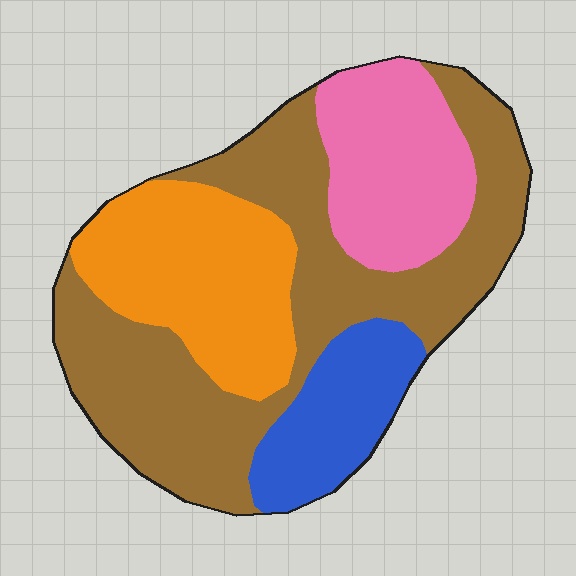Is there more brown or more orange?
Brown.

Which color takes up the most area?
Brown, at roughly 45%.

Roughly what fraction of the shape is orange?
Orange takes up less than a quarter of the shape.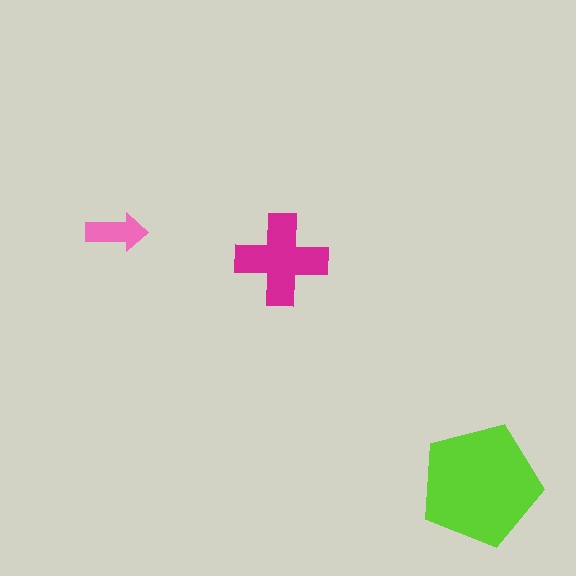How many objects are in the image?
There are 3 objects in the image.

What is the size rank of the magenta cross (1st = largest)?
2nd.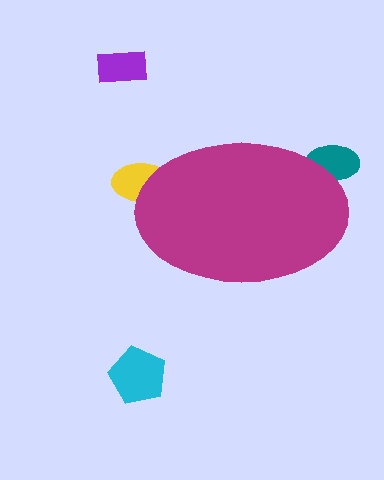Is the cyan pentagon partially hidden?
No, the cyan pentagon is fully visible.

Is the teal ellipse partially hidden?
Yes, the teal ellipse is partially hidden behind the magenta ellipse.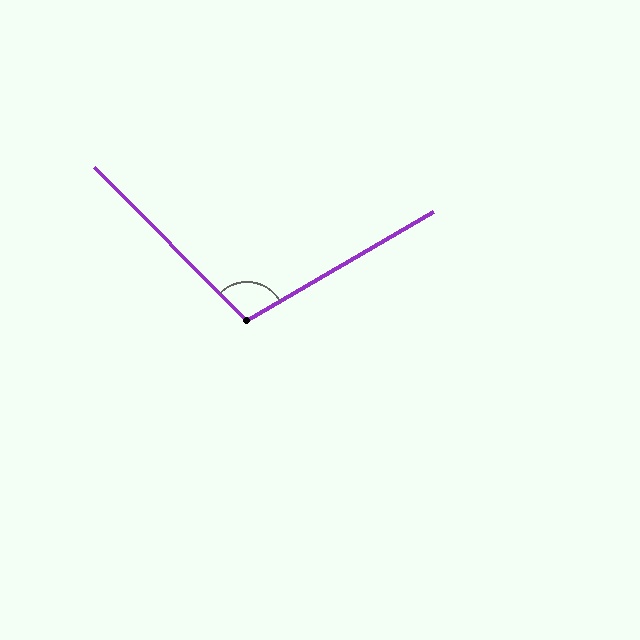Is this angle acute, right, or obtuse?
It is obtuse.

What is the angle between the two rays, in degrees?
Approximately 105 degrees.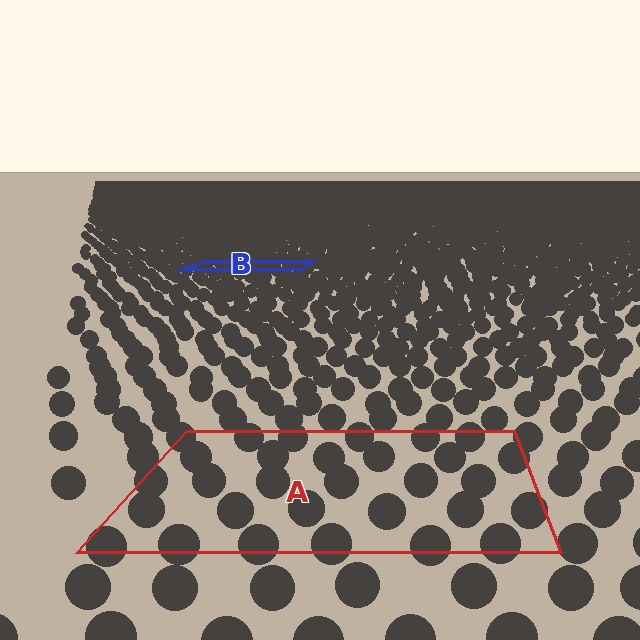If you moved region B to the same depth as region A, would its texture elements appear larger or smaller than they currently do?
They would appear larger. At a closer depth, the same texture elements are projected at a bigger on-screen size.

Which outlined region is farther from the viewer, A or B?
Region B is farther from the viewer — the texture elements inside it appear smaller and more densely packed.